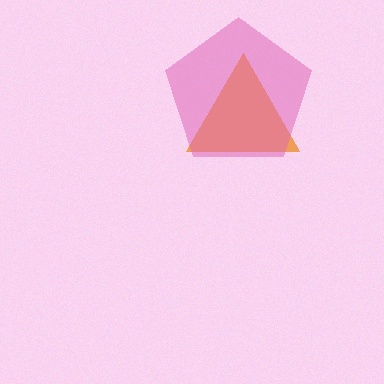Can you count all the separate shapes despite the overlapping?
Yes, there are 2 separate shapes.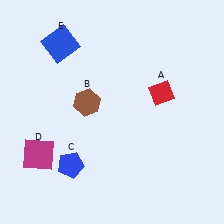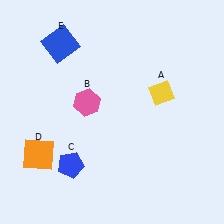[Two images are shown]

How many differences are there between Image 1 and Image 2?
There are 3 differences between the two images.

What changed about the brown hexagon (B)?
In Image 1, B is brown. In Image 2, it changed to pink.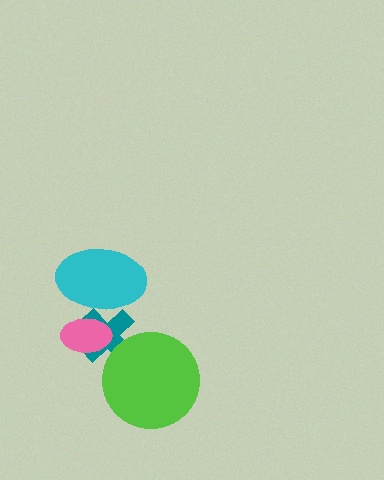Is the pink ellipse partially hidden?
Yes, it is partially covered by another shape.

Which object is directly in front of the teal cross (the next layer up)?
The pink ellipse is directly in front of the teal cross.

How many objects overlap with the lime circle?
1 object overlaps with the lime circle.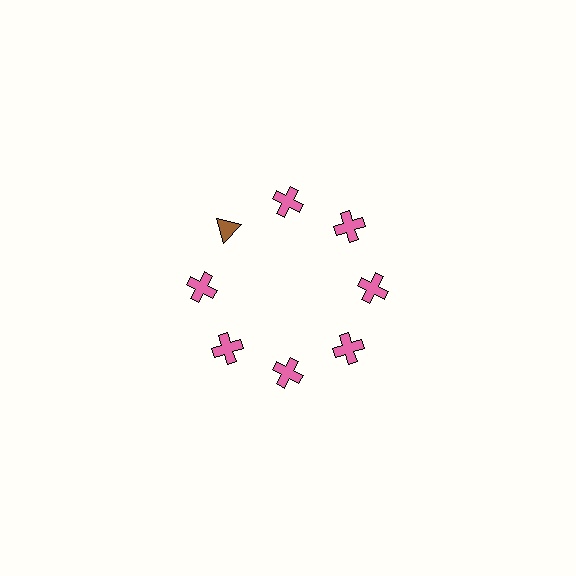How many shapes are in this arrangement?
There are 8 shapes arranged in a ring pattern.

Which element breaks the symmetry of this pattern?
The brown triangle at roughly the 10 o'clock position breaks the symmetry. All other shapes are pink crosses.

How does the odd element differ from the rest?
It differs in both color (brown instead of pink) and shape (triangle instead of cross).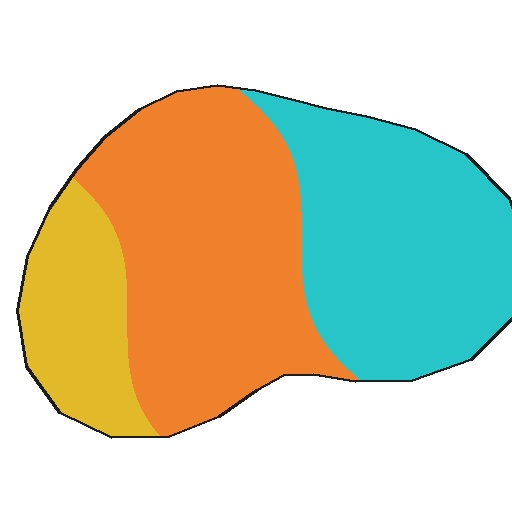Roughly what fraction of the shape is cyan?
Cyan covers about 40% of the shape.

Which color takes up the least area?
Yellow, at roughly 15%.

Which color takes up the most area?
Orange, at roughly 45%.